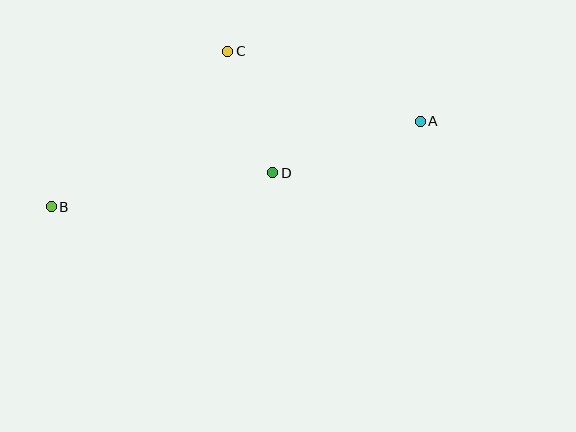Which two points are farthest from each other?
Points A and B are farthest from each other.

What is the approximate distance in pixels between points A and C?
The distance between A and C is approximately 205 pixels.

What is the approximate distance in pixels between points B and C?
The distance between B and C is approximately 235 pixels.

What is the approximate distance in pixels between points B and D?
The distance between B and D is approximately 224 pixels.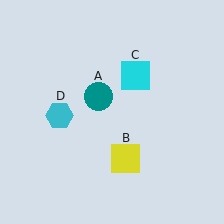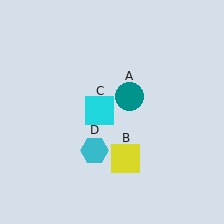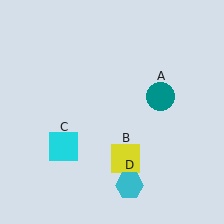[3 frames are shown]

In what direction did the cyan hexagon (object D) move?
The cyan hexagon (object D) moved down and to the right.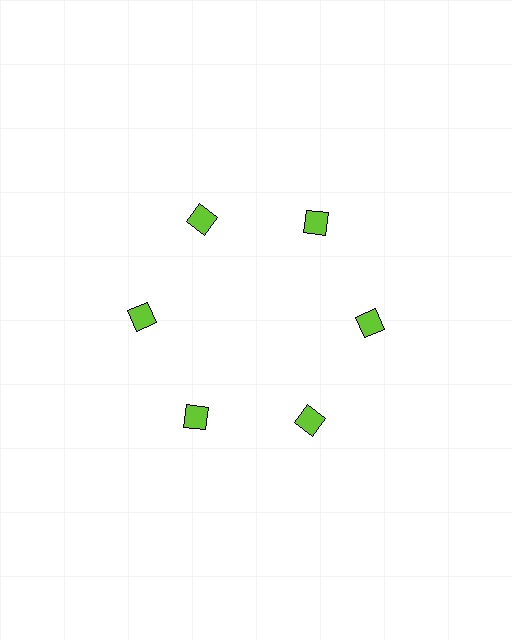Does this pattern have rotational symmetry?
Yes, this pattern has 6-fold rotational symmetry. It looks the same after rotating 60 degrees around the center.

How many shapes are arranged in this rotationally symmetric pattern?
There are 6 shapes, arranged in 6 groups of 1.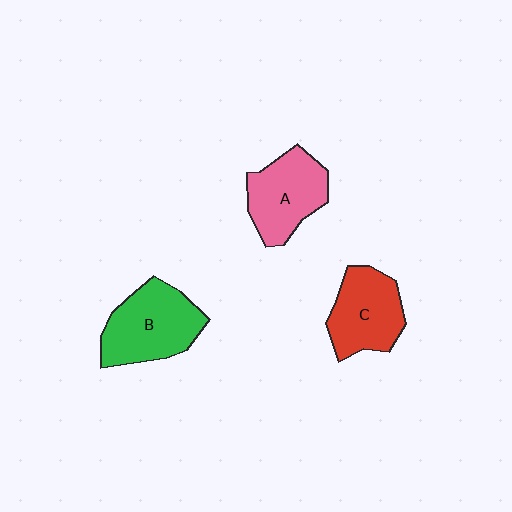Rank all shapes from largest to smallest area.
From largest to smallest: B (green), A (pink), C (red).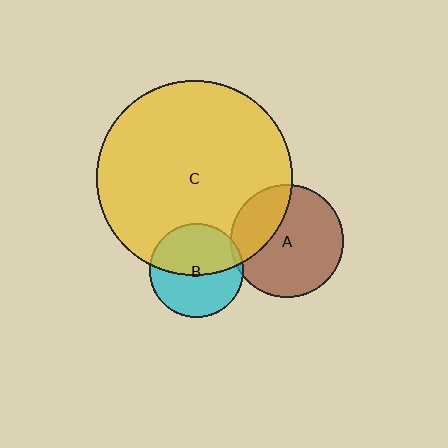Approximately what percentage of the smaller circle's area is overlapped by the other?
Approximately 5%.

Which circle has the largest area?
Circle C (yellow).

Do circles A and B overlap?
Yes.